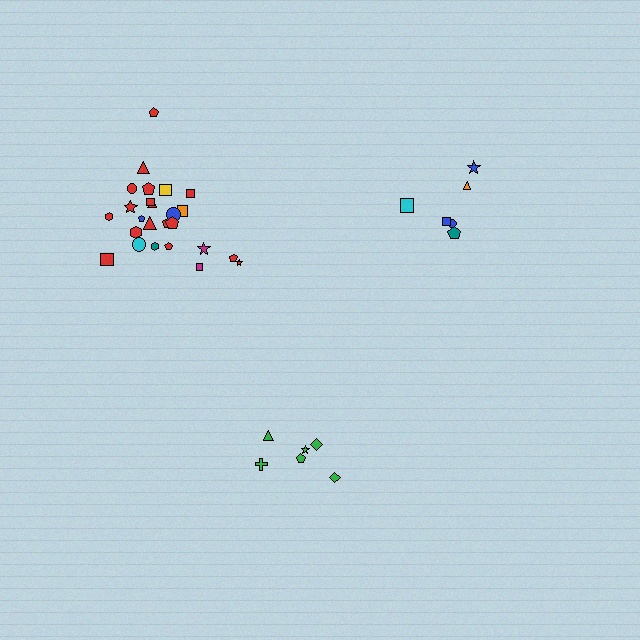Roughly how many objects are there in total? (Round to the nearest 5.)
Roughly 35 objects in total.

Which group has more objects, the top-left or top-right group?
The top-left group.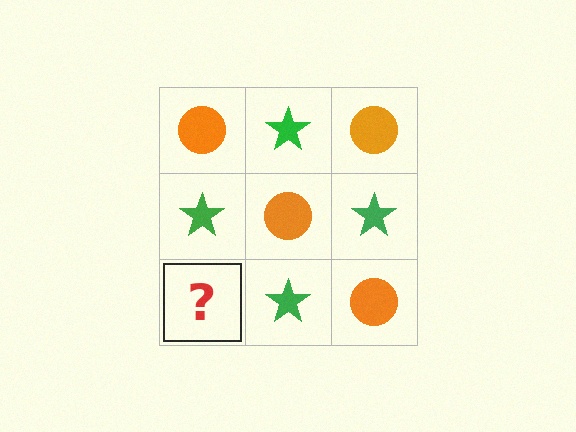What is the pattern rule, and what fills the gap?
The rule is that it alternates orange circle and green star in a checkerboard pattern. The gap should be filled with an orange circle.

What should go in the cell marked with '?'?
The missing cell should contain an orange circle.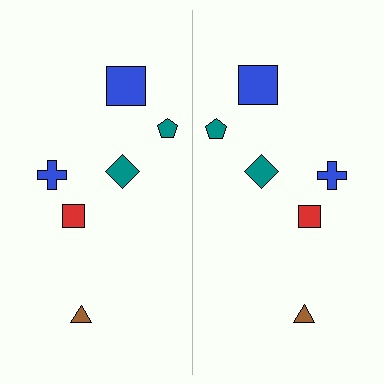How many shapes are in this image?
There are 12 shapes in this image.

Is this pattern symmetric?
Yes, this pattern has bilateral (reflection) symmetry.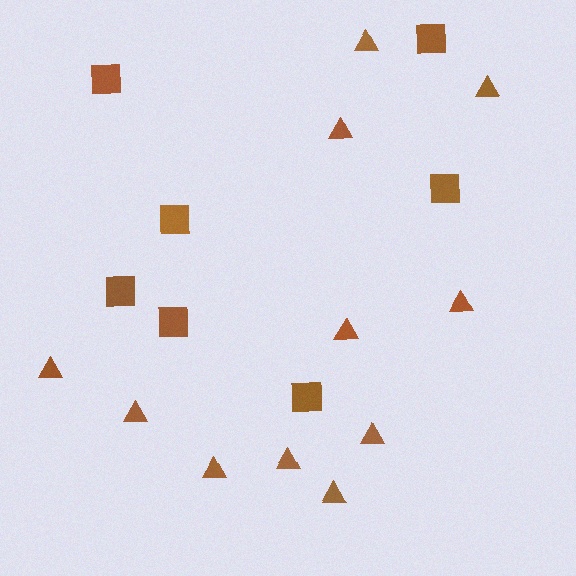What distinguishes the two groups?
There are 2 groups: one group of squares (7) and one group of triangles (11).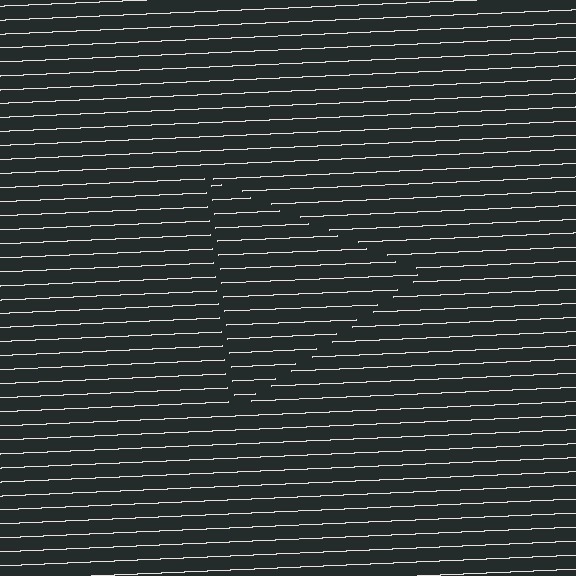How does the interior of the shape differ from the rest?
The interior of the shape contains the same grating, shifted by half a period — the contour is defined by the phase discontinuity where line-ends from the inner and outer gratings abut.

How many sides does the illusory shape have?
3 sides — the line-ends trace a triangle.